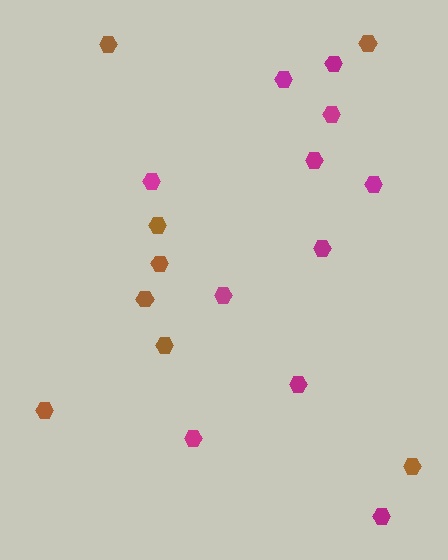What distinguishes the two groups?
There are 2 groups: one group of magenta hexagons (11) and one group of brown hexagons (8).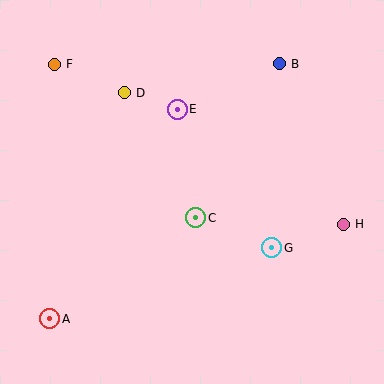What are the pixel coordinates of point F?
Point F is at (54, 64).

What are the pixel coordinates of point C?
Point C is at (196, 218).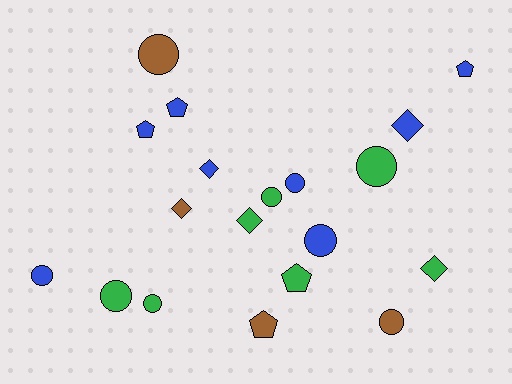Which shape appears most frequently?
Circle, with 9 objects.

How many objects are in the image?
There are 19 objects.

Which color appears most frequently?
Blue, with 8 objects.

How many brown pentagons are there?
There is 1 brown pentagon.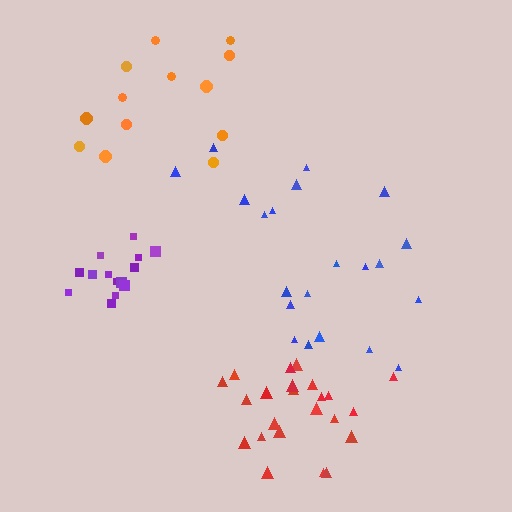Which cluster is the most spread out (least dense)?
Blue.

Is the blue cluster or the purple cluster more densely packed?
Purple.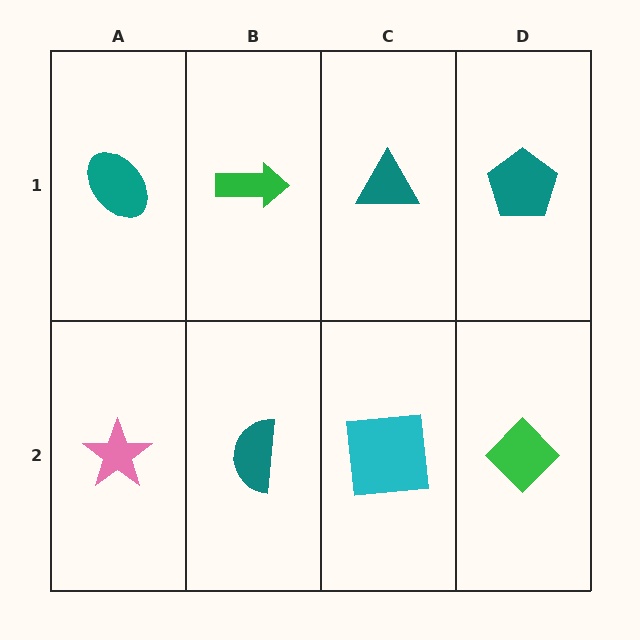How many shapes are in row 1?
4 shapes.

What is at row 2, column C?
A cyan square.